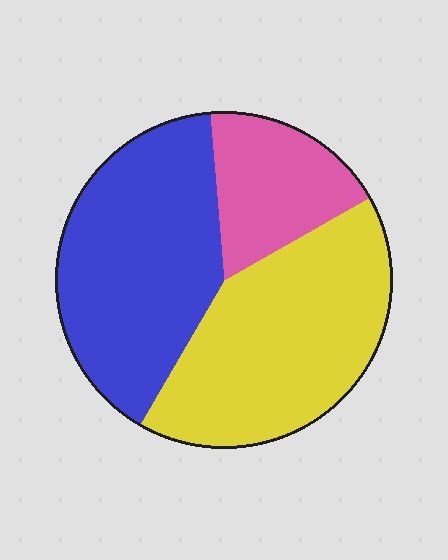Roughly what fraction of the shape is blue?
Blue covers 40% of the shape.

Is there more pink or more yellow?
Yellow.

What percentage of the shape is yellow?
Yellow takes up about two fifths (2/5) of the shape.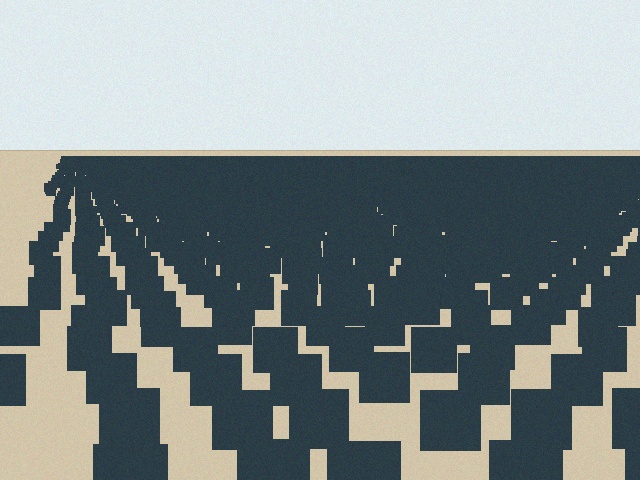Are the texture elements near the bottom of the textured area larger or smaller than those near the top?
Larger. Near the bottom, elements are closer to the viewer and appear at a bigger on-screen size.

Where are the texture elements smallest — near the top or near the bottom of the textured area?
Near the top.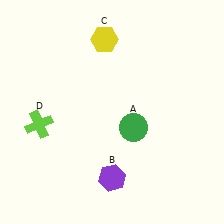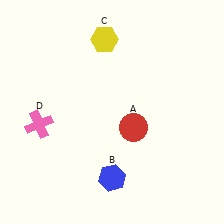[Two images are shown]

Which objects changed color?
A changed from green to red. B changed from purple to blue. D changed from lime to pink.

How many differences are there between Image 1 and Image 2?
There are 3 differences between the two images.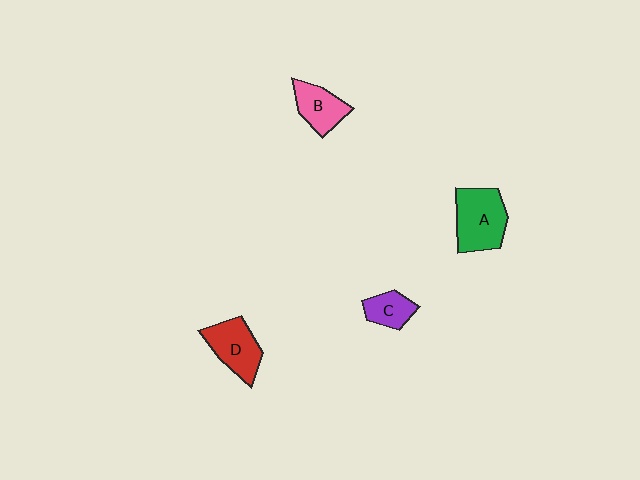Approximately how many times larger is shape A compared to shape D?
Approximately 1.2 times.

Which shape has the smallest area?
Shape C (purple).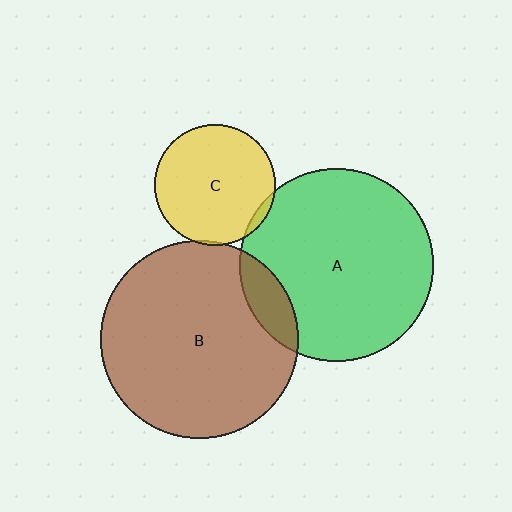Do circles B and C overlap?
Yes.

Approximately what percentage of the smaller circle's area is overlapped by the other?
Approximately 5%.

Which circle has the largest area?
Circle B (brown).